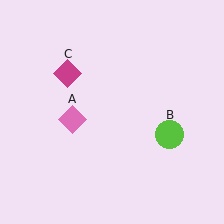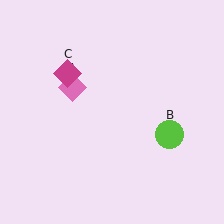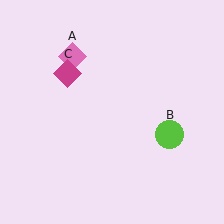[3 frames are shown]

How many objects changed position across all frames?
1 object changed position: pink diamond (object A).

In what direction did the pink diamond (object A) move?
The pink diamond (object A) moved up.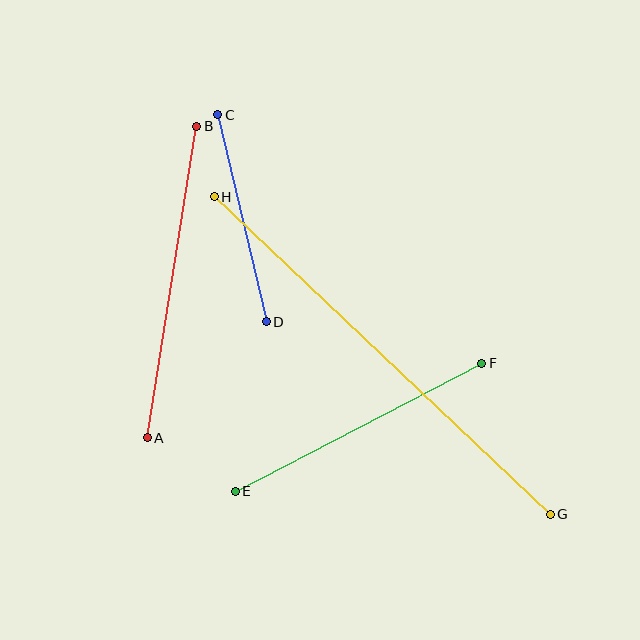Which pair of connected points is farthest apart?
Points G and H are farthest apart.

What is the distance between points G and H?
The distance is approximately 462 pixels.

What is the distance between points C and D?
The distance is approximately 213 pixels.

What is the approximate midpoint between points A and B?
The midpoint is at approximately (172, 282) pixels.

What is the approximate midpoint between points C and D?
The midpoint is at approximately (242, 218) pixels.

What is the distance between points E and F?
The distance is approximately 278 pixels.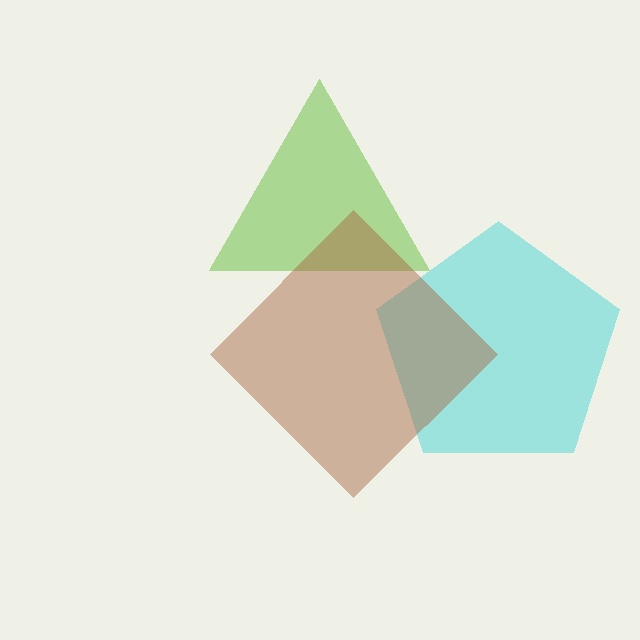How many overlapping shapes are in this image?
There are 3 overlapping shapes in the image.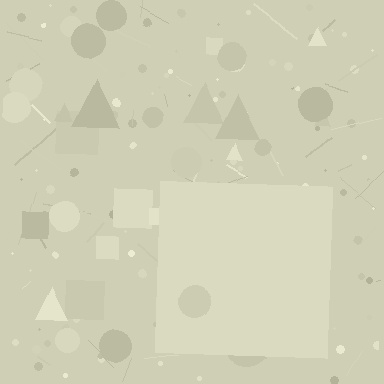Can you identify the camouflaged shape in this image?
The camouflaged shape is a square.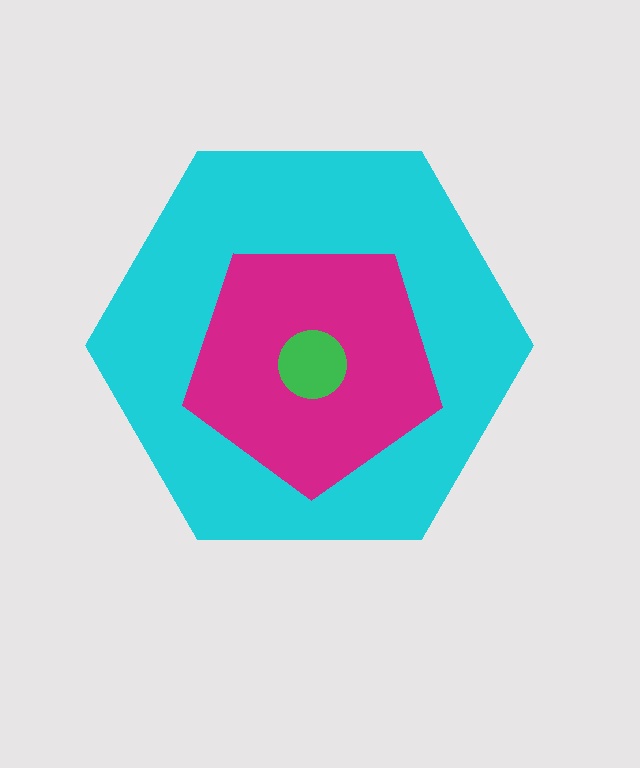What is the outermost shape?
The cyan hexagon.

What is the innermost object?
The green circle.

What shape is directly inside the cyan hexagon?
The magenta pentagon.